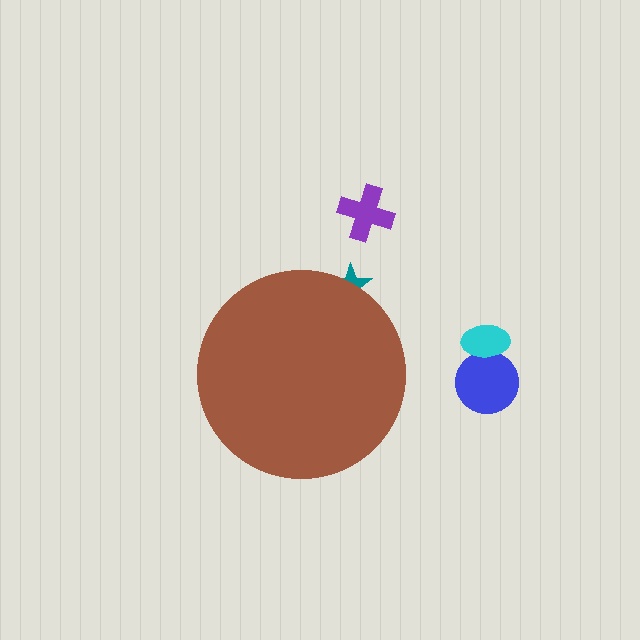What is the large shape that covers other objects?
A brown circle.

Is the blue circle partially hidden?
No, the blue circle is fully visible.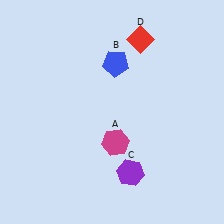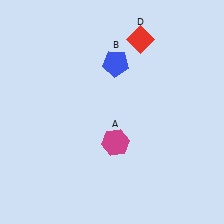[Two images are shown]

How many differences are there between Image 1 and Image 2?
There is 1 difference between the two images.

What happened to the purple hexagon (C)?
The purple hexagon (C) was removed in Image 2. It was in the bottom-right area of Image 1.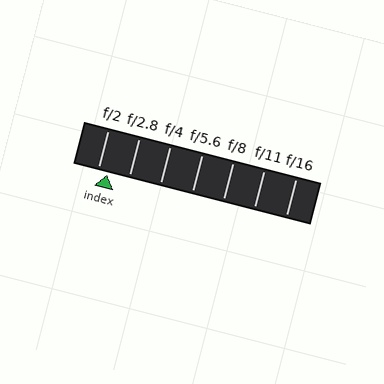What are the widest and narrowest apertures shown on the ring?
The widest aperture shown is f/2 and the narrowest is f/16.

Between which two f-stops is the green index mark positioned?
The index mark is between f/2 and f/2.8.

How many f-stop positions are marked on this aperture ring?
There are 7 f-stop positions marked.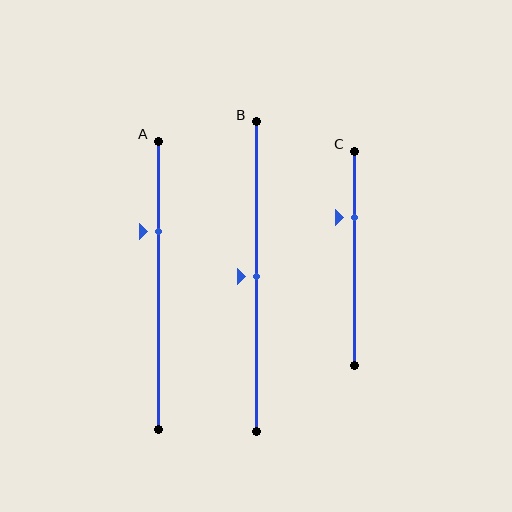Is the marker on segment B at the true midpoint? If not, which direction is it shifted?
Yes, the marker on segment B is at the true midpoint.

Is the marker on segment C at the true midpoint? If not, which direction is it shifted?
No, the marker on segment C is shifted upward by about 19% of the segment length.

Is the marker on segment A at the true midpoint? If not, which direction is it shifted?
No, the marker on segment A is shifted upward by about 19% of the segment length.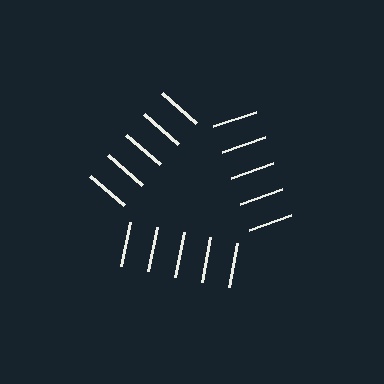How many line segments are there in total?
15 — 5 along each of the 3 edges.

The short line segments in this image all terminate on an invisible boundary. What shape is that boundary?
An illusory triangle — the line segments terminate on its edges but no continuous stroke is drawn.